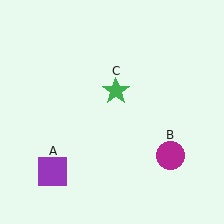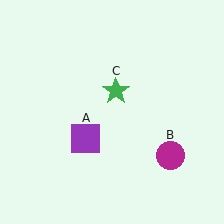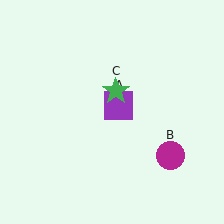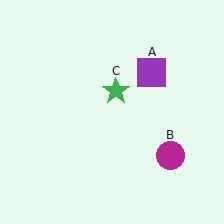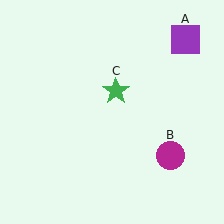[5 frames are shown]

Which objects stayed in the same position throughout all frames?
Magenta circle (object B) and green star (object C) remained stationary.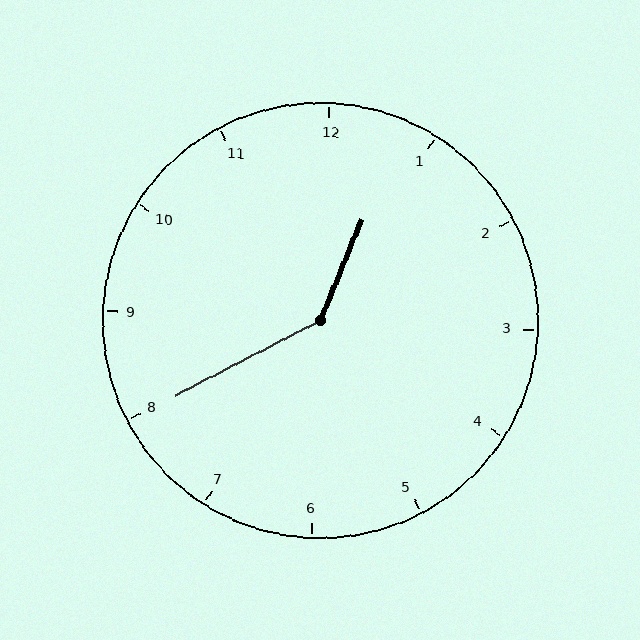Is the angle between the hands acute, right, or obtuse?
It is obtuse.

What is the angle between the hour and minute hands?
Approximately 140 degrees.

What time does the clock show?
12:40.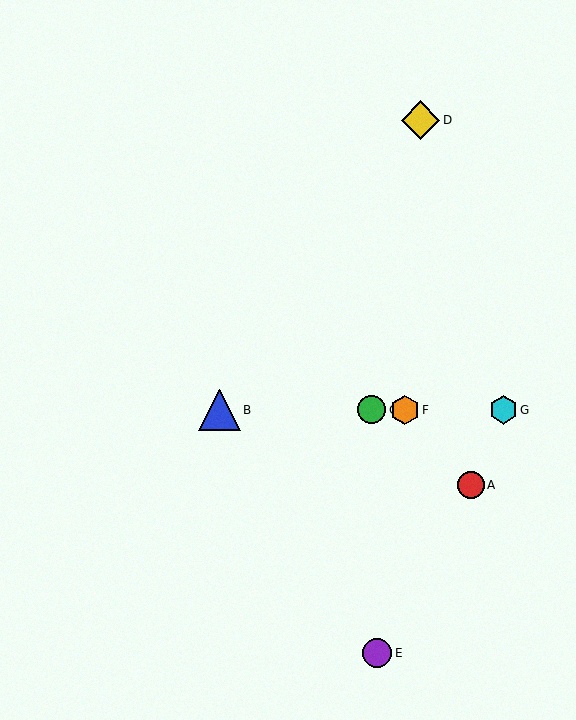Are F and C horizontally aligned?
Yes, both are at y≈410.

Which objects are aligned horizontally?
Objects B, C, F, G are aligned horizontally.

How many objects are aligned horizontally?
4 objects (B, C, F, G) are aligned horizontally.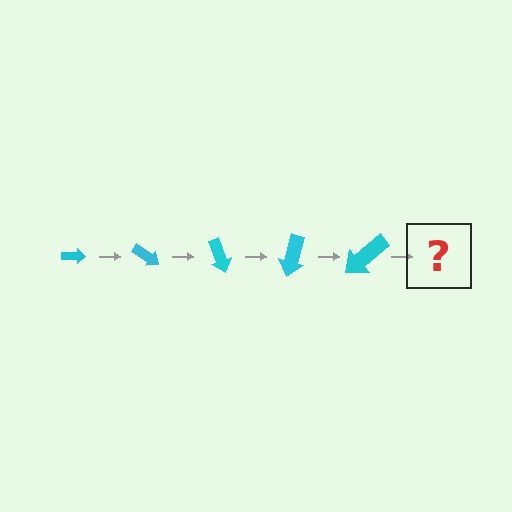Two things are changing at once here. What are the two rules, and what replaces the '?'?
The two rules are that the arrow grows larger each step and it rotates 35 degrees each step. The '?' should be an arrow, larger than the previous one and rotated 175 degrees from the start.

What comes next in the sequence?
The next element should be an arrow, larger than the previous one and rotated 175 degrees from the start.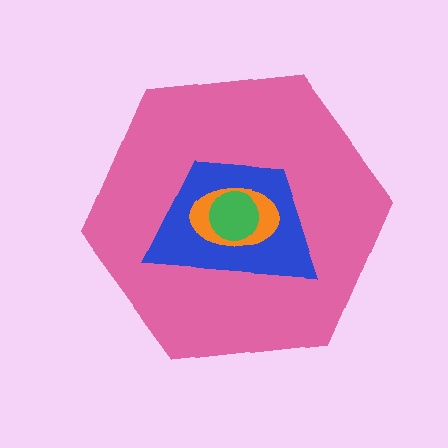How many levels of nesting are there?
4.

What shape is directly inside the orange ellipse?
The green circle.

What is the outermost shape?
The pink hexagon.